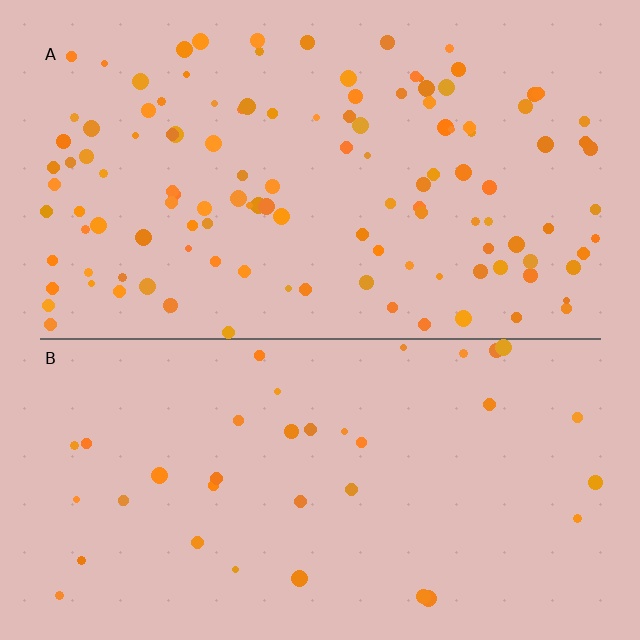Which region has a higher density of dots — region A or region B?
A (the top).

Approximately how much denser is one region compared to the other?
Approximately 3.3× — region A over region B.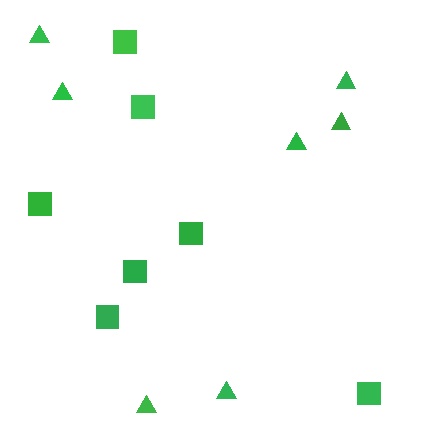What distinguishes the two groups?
There are 2 groups: one group of squares (7) and one group of triangles (7).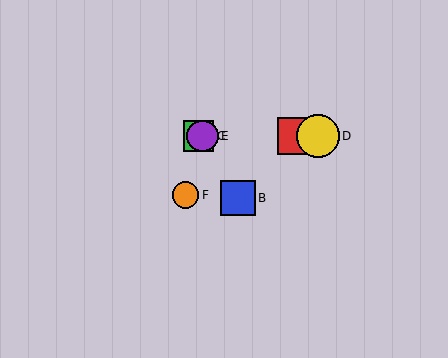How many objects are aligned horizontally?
4 objects (A, C, D, E) are aligned horizontally.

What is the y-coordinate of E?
Object E is at y≈136.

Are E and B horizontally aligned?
No, E is at y≈136 and B is at y≈198.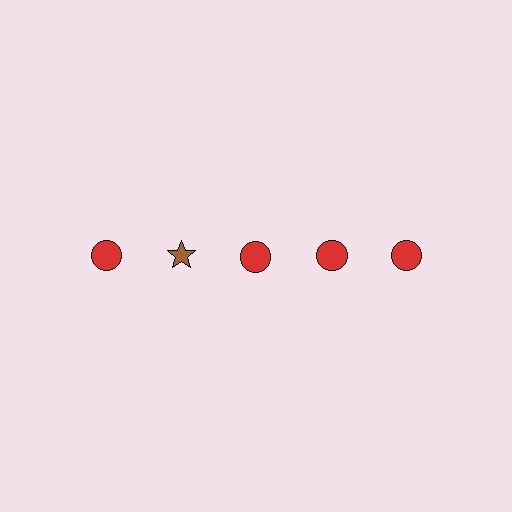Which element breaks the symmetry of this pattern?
The brown star in the top row, second from left column breaks the symmetry. All other shapes are red circles.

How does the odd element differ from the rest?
It differs in both color (brown instead of red) and shape (star instead of circle).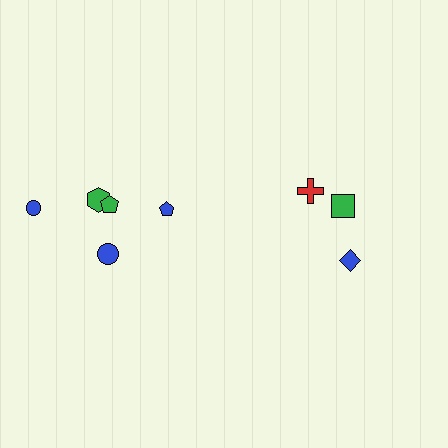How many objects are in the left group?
There are 5 objects.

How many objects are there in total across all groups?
There are 8 objects.